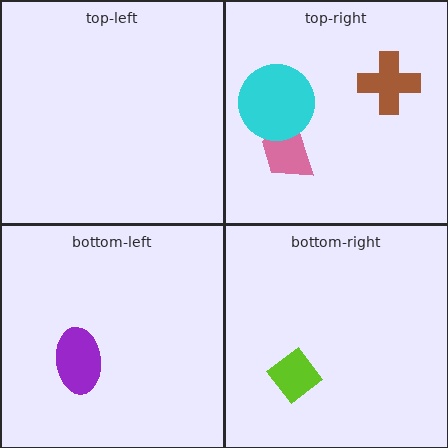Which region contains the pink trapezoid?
The top-right region.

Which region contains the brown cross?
The top-right region.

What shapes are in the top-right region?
The pink trapezoid, the cyan circle, the brown cross.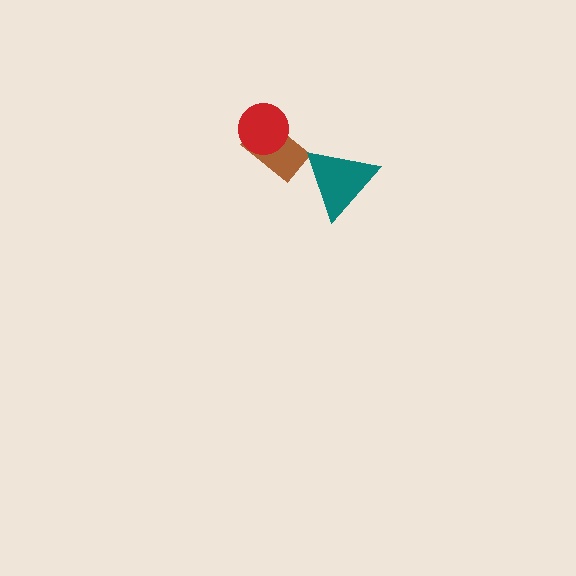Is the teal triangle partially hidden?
No, no other shape covers it.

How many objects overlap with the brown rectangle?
1 object overlaps with the brown rectangle.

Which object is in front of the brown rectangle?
The red circle is in front of the brown rectangle.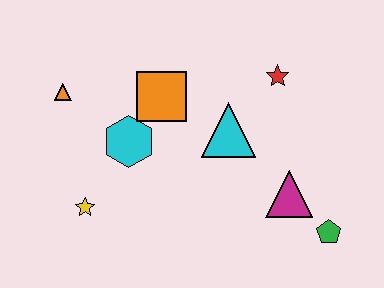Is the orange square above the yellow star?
Yes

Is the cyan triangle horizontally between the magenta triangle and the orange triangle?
Yes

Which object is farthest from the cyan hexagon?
The green pentagon is farthest from the cyan hexagon.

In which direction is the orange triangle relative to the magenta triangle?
The orange triangle is to the left of the magenta triangle.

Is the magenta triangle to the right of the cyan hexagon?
Yes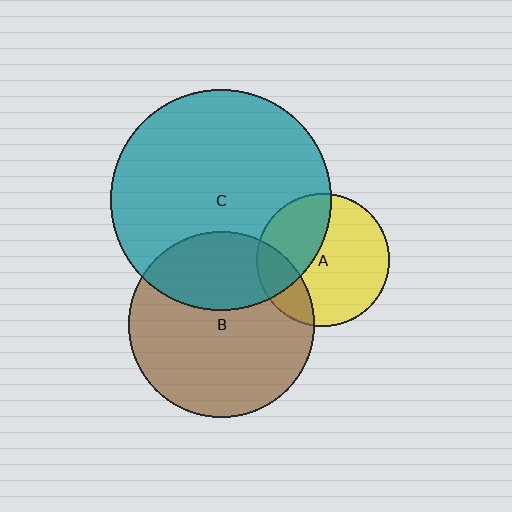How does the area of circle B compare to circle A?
Approximately 1.9 times.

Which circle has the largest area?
Circle C (teal).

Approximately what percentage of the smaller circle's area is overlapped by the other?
Approximately 35%.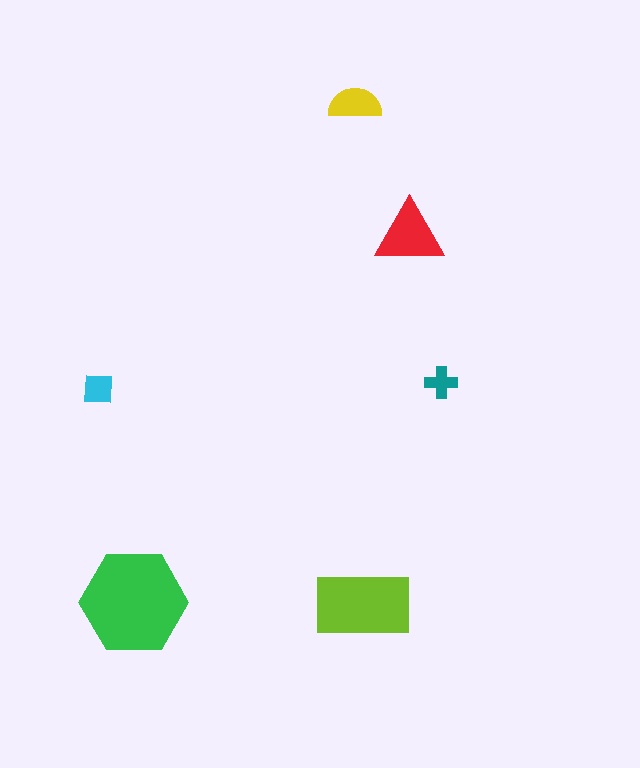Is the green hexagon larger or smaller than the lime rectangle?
Larger.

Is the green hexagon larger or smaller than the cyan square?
Larger.